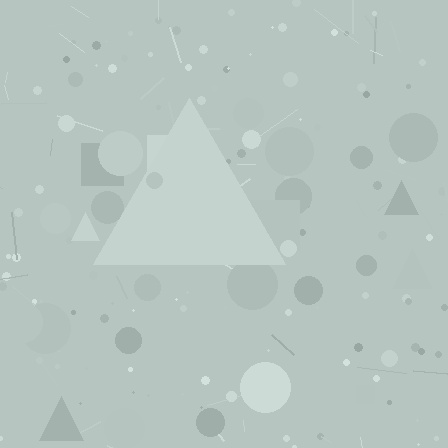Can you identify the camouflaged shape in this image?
The camouflaged shape is a triangle.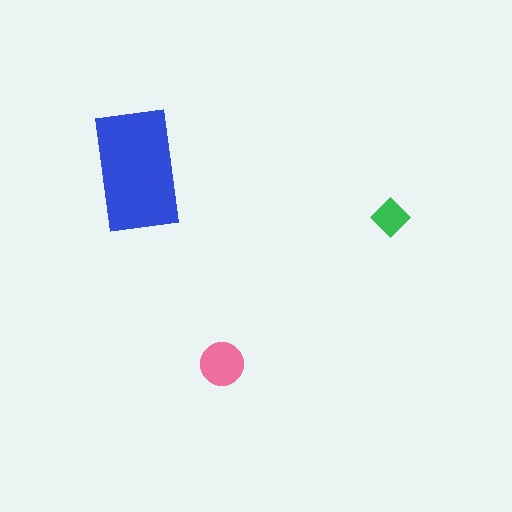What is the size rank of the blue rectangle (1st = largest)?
1st.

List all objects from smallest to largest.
The green diamond, the pink circle, the blue rectangle.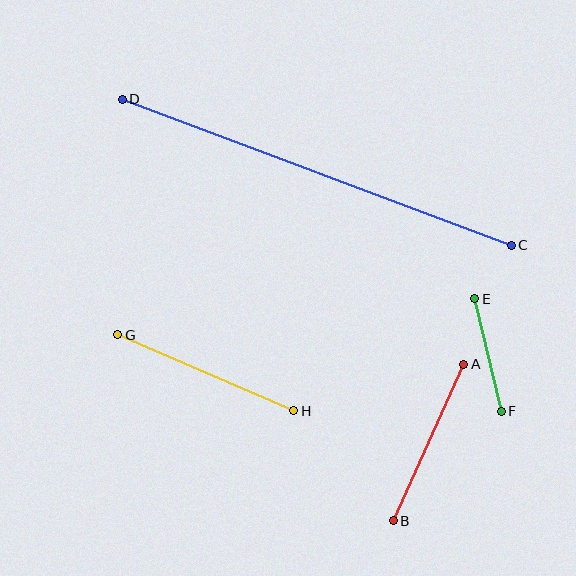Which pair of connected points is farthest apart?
Points C and D are farthest apart.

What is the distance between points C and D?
The distance is approximately 415 pixels.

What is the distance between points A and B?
The distance is approximately 171 pixels.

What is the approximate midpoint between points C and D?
The midpoint is at approximately (317, 172) pixels.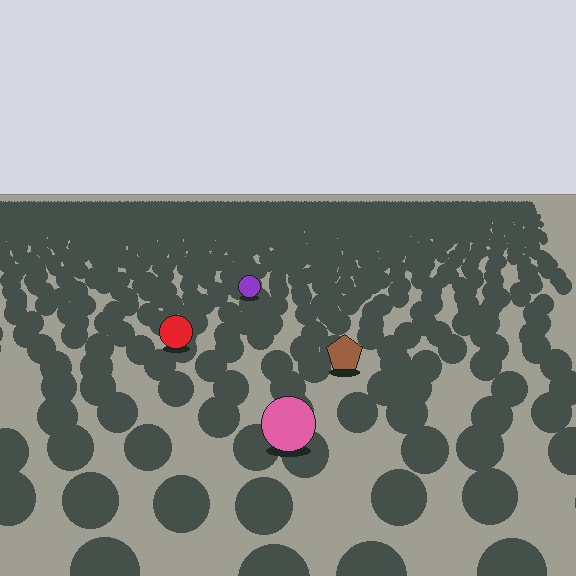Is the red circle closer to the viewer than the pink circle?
No. The pink circle is closer — you can tell from the texture gradient: the ground texture is coarser near it.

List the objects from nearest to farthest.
From nearest to farthest: the pink circle, the brown pentagon, the red circle, the purple circle.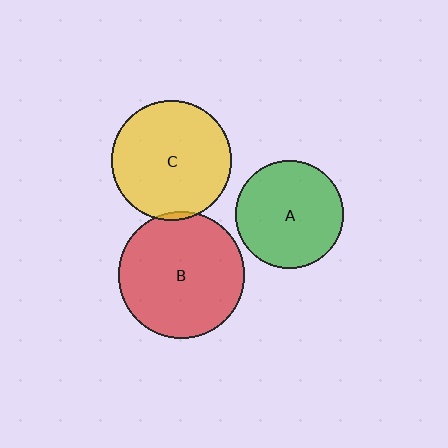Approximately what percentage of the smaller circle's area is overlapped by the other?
Approximately 5%.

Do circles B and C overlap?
Yes.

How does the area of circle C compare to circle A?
Approximately 1.2 times.